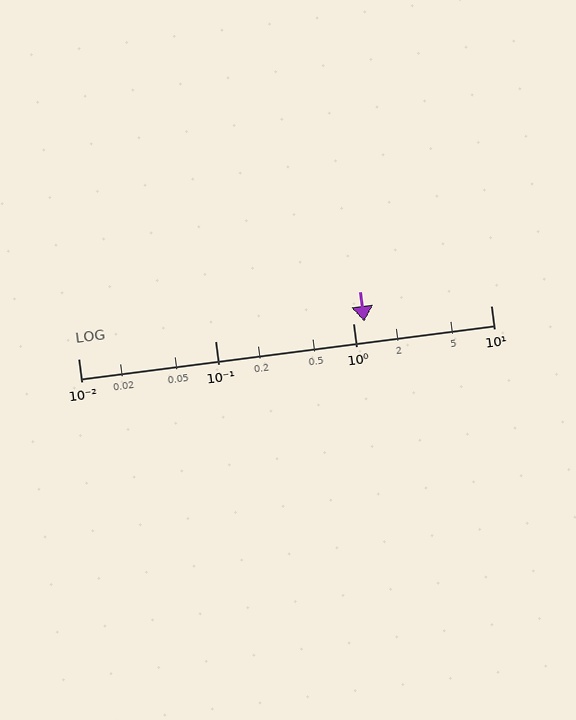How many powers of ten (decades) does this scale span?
The scale spans 3 decades, from 0.01 to 10.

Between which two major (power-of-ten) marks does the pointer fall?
The pointer is between 1 and 10.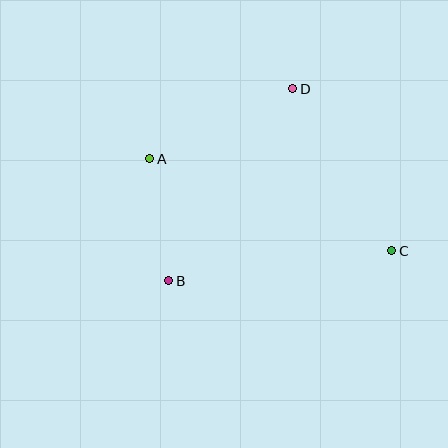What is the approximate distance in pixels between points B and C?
The distance between B and C is approximately 225 pixels.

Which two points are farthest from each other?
Points A and C are farthest from each other.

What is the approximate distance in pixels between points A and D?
The distance between A and D is approximately 159 pixels.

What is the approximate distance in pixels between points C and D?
The distance between C and D is approximately 190 pixels.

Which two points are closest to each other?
Points A and B are closest to each other.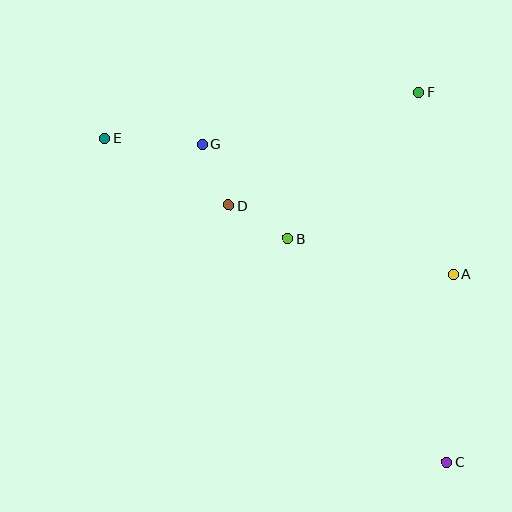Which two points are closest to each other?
Points D and G are closest to each other.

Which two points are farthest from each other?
Points C and E are farthest from each other.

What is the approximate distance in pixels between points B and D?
The distance between B and D is approximately 68 pixels.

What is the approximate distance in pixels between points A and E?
The distance between A and E is approximately 373 pixels.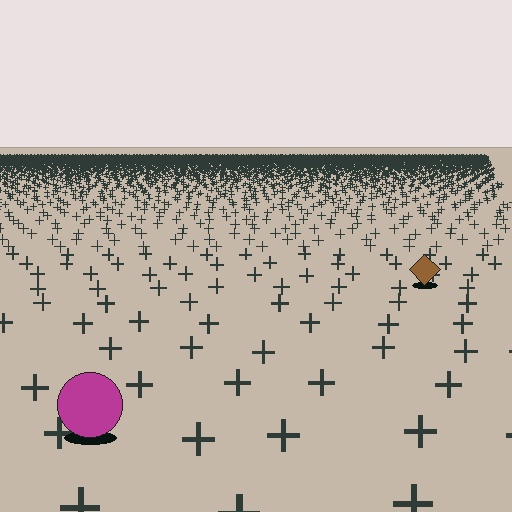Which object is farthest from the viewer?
The brown diamond is farthest from the viewer. It appears smaller and the ground texture around it is denser.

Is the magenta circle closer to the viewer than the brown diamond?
Yes. The magenta circle is closer — you can tell from the texture gradient: the ground texture is coarser near it.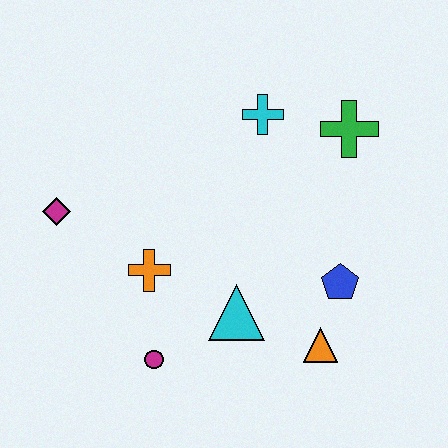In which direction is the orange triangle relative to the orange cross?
The orange triangle is to the right of the orange cross.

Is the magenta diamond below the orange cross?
No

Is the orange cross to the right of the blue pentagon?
No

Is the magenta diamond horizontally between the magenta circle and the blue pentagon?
No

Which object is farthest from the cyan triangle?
The green cross is farthest from the cyan triangle.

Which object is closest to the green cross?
The cyan cross is closest to the green cross.